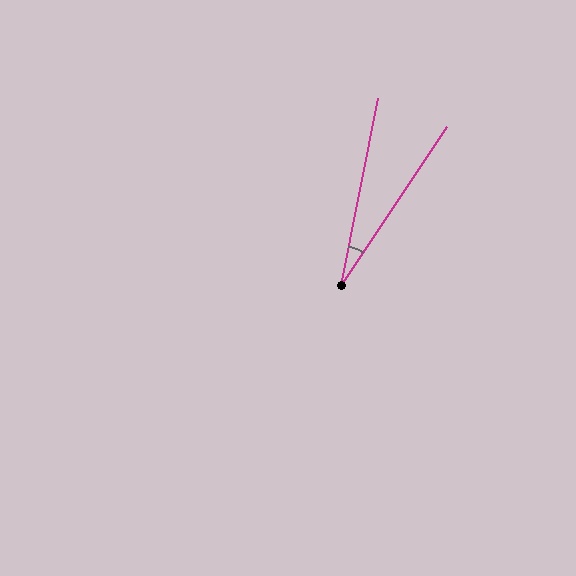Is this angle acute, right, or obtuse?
It is acute.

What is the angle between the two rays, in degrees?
Approximately 23 degrees.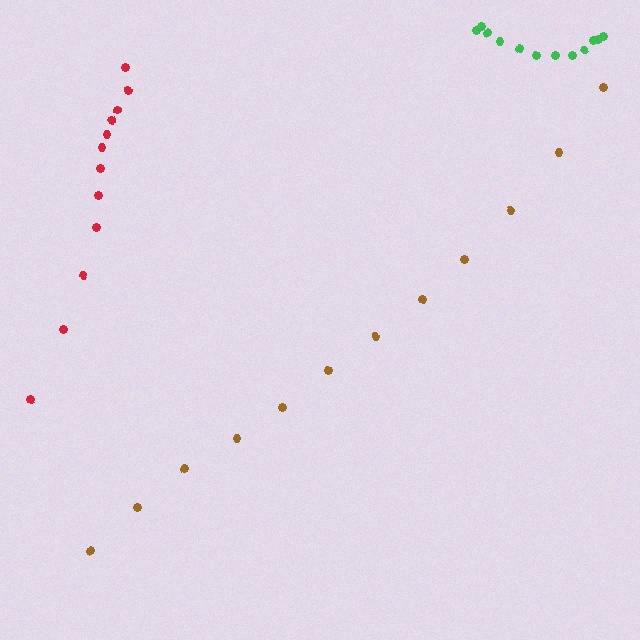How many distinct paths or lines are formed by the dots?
There are 3 distinct paths.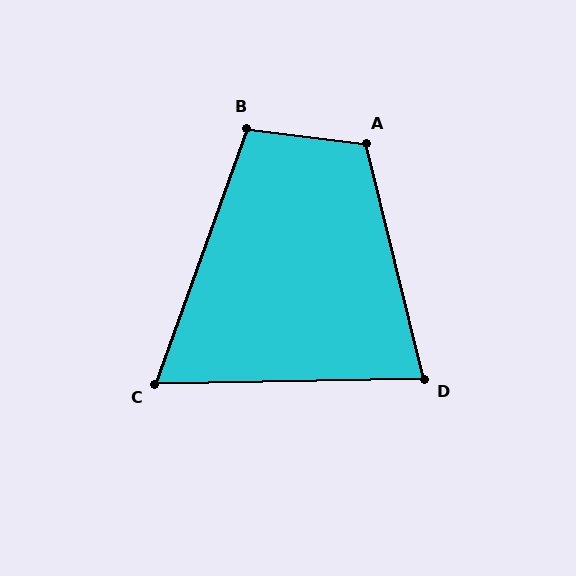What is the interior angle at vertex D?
Approximately 77 degrees (acute).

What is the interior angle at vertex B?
Approximately 103 degrees (obtuse).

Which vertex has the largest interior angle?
A, at approximately 111 degrees.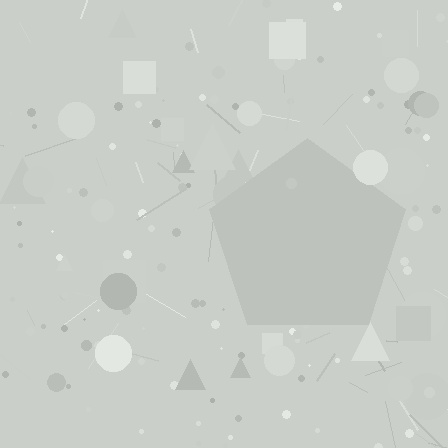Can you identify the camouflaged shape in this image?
The camouflaged shape is a pentagon.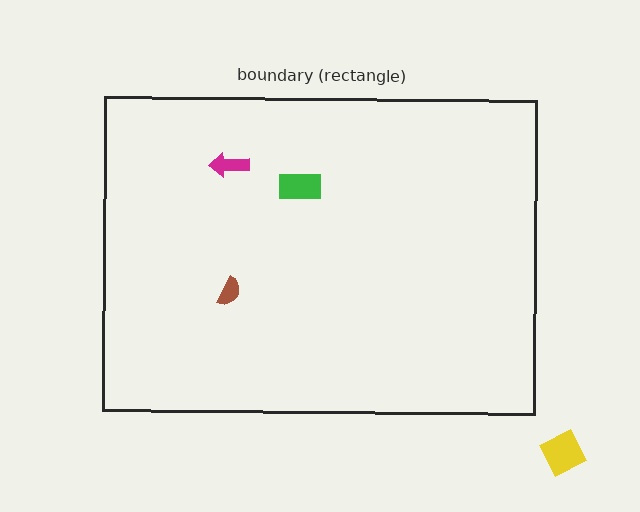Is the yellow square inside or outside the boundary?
Outside.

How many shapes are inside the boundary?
3 inside, 1 outside.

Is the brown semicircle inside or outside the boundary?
Inside.